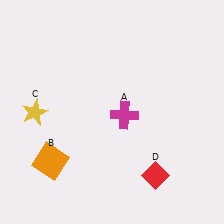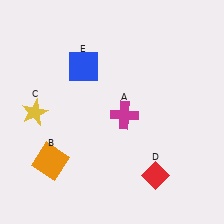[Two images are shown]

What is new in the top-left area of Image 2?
A blue square (E) was added in the top-left area of Image 2.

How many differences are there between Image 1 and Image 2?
There is 1 difference between the two images.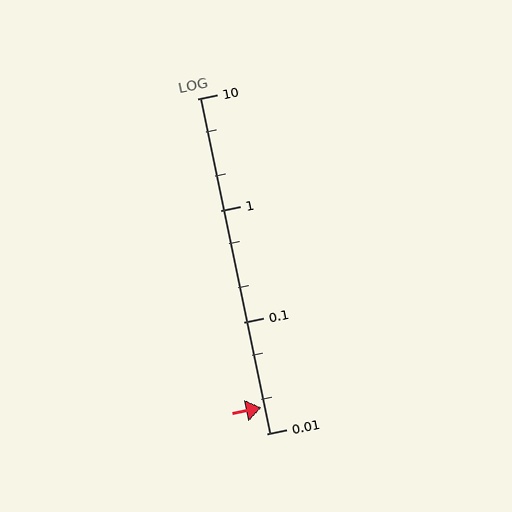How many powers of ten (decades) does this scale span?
The scale spans 3 decades, from 0.01 to 10.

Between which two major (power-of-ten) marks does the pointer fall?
The pointer is between 0.01 and 0.1.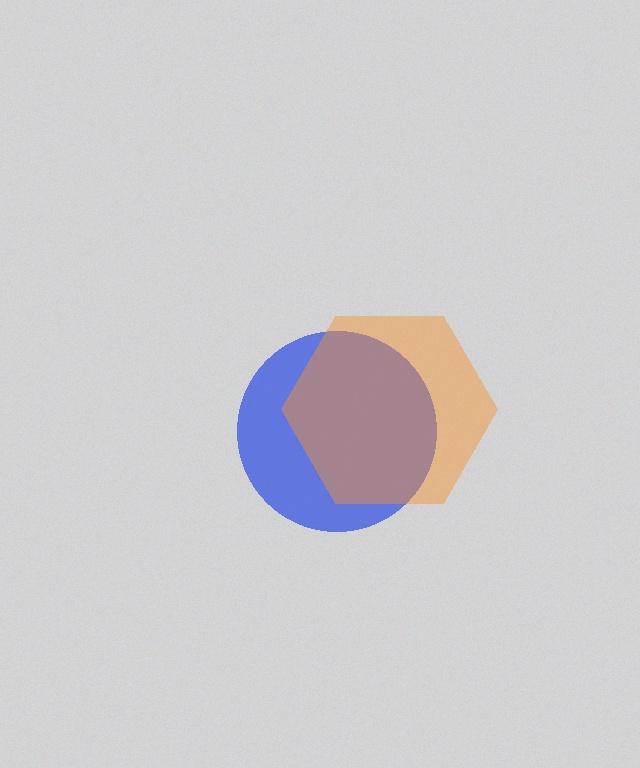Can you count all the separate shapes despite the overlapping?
Yes, there are 2 separate shapes.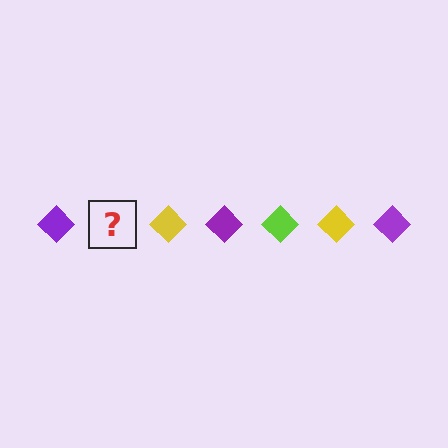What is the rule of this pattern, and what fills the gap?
The rule is that the pattern cycles through purple, lime, yellow diamonds. The gap should be filled with a lime diamond.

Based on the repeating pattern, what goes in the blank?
The blank should be a lime diamond.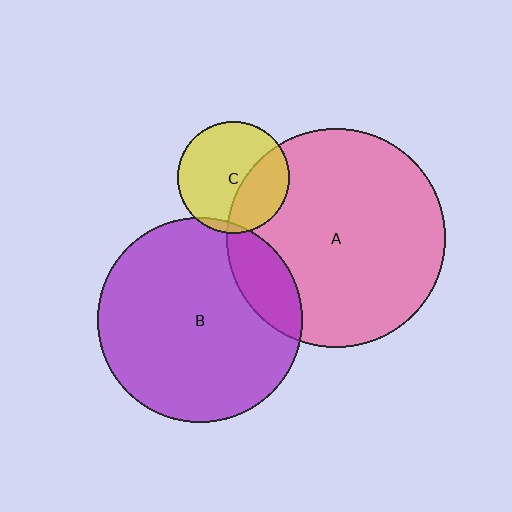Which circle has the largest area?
Circle A (pink).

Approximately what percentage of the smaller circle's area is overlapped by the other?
Approximately 35%.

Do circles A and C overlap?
Yes.